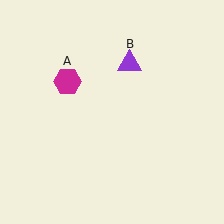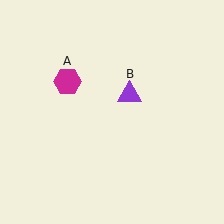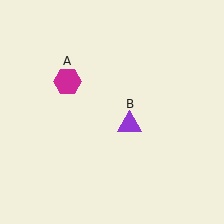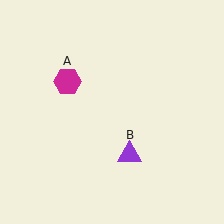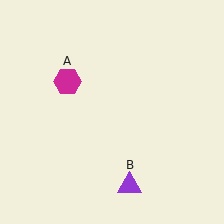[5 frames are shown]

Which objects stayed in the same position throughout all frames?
Magenta hexagon (object A) remained stationary.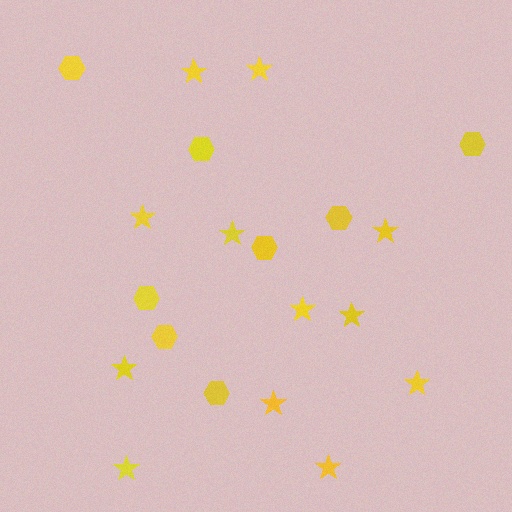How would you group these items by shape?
There are 2 groups: one group of hexagons (8) and one group of stars (12).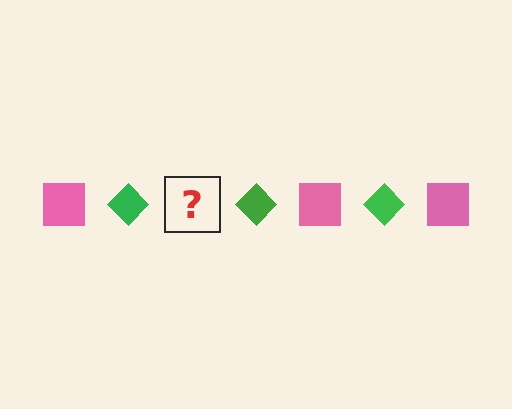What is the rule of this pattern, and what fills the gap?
The rule is that the pattern alternates between pink square and green diamond. The gap should be filled with a pink square.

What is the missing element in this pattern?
The missing element is a pink square.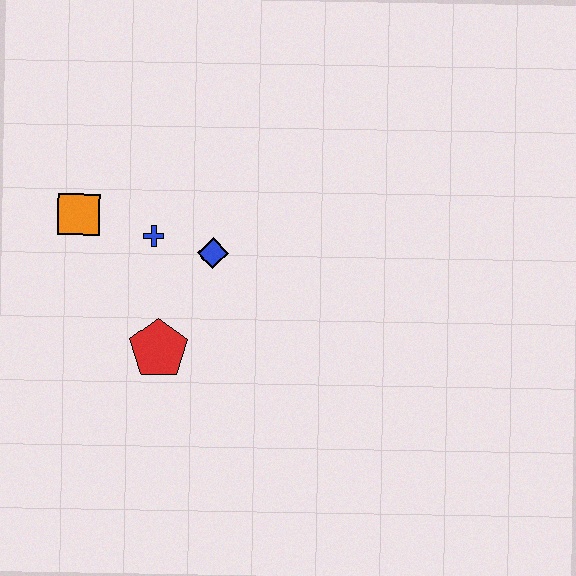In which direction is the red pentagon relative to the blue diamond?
The red pentagon is below the blue diamond.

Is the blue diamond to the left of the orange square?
No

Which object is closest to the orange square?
The blue cross is closest to the orange square.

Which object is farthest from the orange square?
The red pentagon is farthest from the orange square.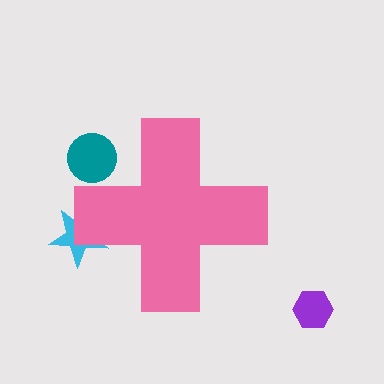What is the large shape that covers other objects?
A pink cross.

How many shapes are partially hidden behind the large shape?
2 shapes are partially hidden.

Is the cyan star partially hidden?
Yes, the cyan star is partially hidden behind the pink cross.